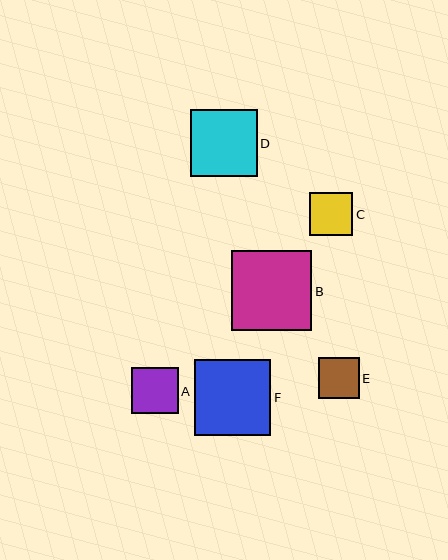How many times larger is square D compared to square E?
Square D is approximately 1.6 times the size of square E.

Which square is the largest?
Square B is the largest with a size of approximately 80 pixels.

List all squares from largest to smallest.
From largest to smallest: B, F, D, A, C, E.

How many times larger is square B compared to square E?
Square B is approximately 2.0 times the size of square E.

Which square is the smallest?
Square E is the smallest with a size of approximately 41 pixels.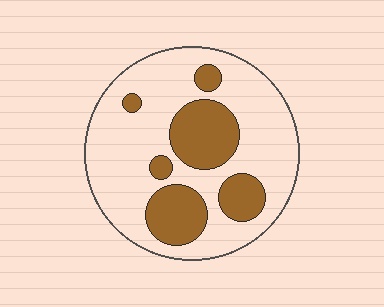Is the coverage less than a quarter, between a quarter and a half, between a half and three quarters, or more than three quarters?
Between a quarter and a half.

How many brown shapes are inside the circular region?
6.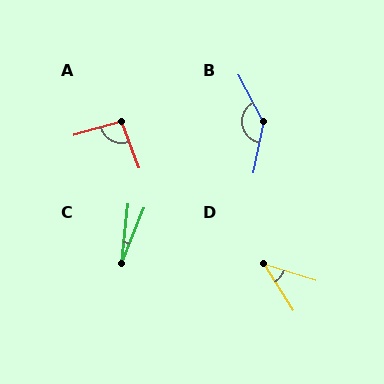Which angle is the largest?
B, at approximately 140 degrees.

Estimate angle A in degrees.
Approximately 95 degrees.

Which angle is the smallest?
C, at approximately 16 degrees.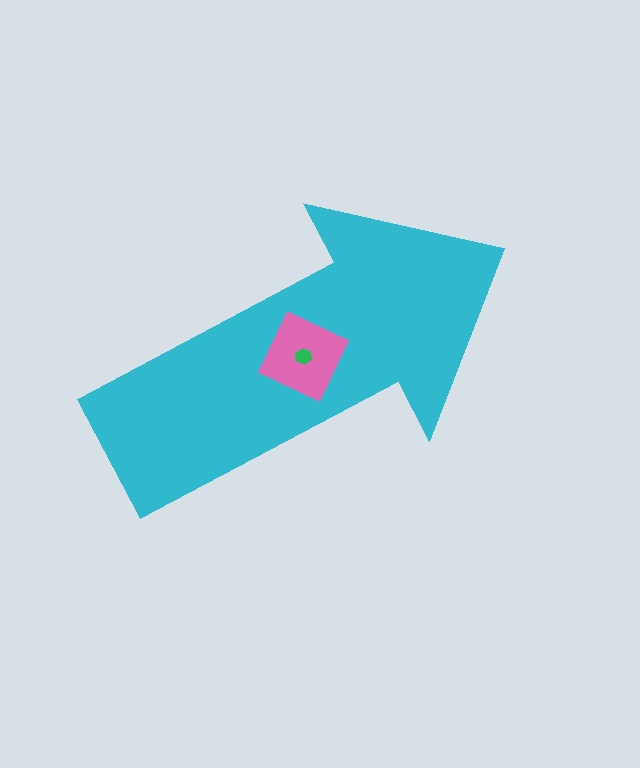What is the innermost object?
The green hexagon.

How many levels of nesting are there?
3.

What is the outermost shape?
The cyan arrow.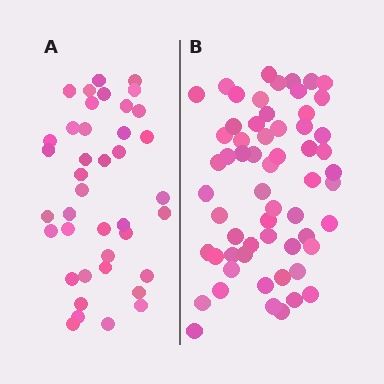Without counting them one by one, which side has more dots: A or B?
Region B (the right region) has more dots.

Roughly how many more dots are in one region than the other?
Region B has approximately 20 more dots than region A.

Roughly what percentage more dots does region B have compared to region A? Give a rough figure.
About 50% more.